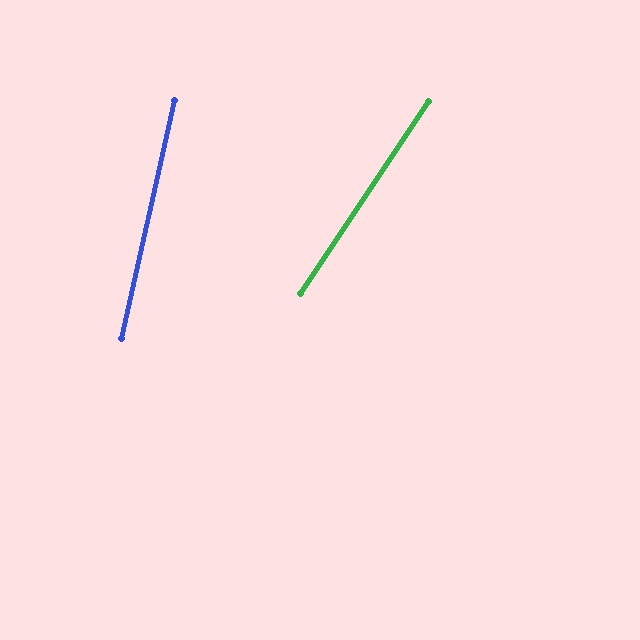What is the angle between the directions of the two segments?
Approximately 21 degrees.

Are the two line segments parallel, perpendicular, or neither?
Neither parallel nor perpendicular — they differ by about 21°.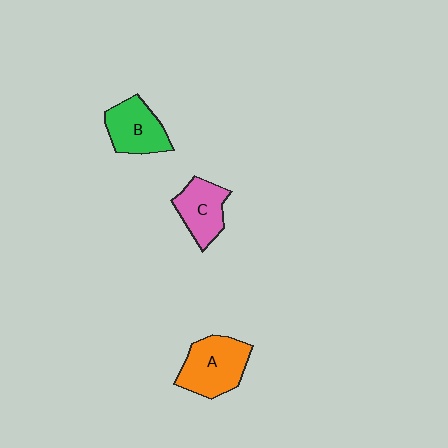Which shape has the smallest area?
Shape C (pink).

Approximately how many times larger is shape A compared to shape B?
Approximately 1.2 times.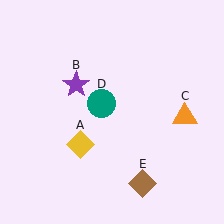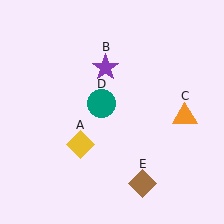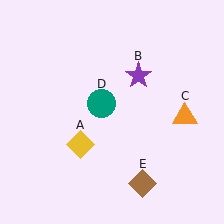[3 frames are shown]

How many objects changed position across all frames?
1 object changed position: purple star (object B).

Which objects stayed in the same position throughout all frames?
Yellow diamond (object A) and orange triangle (object C) and teal circle (object D) and brown diamond (object E) remained stationary.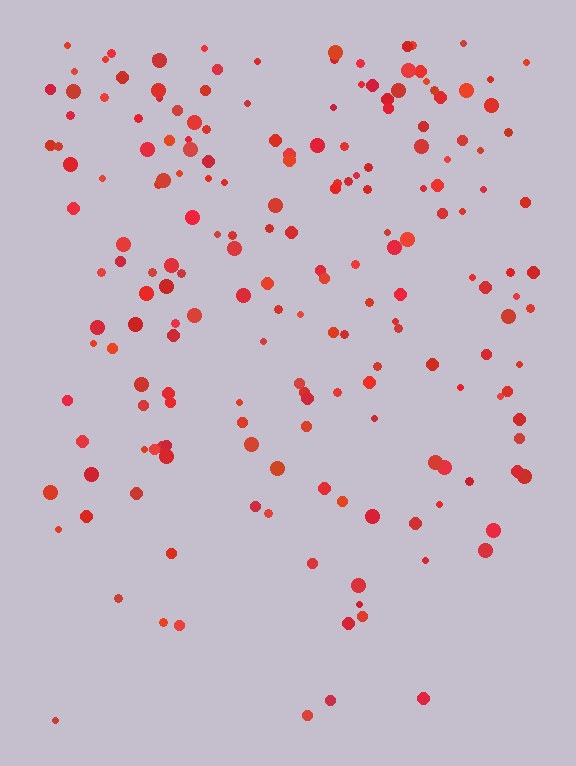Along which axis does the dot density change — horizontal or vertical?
Vertical.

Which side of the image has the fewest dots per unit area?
The bottom.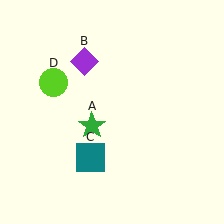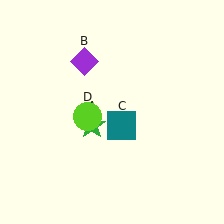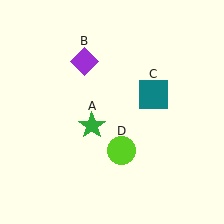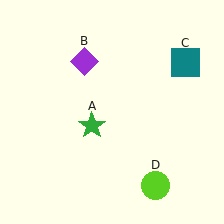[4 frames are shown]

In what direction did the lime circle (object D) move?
The lime circle (object D) moved down and to the right.